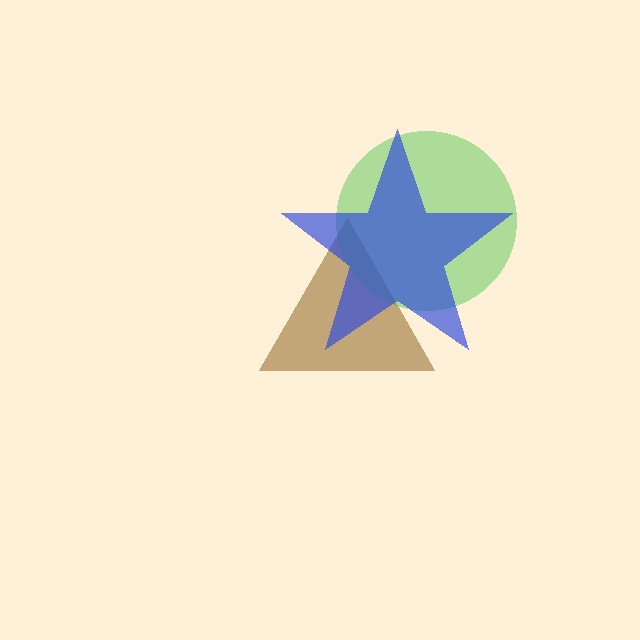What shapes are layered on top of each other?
The layered shapes are: a brown triangle, a green circle, a blue star.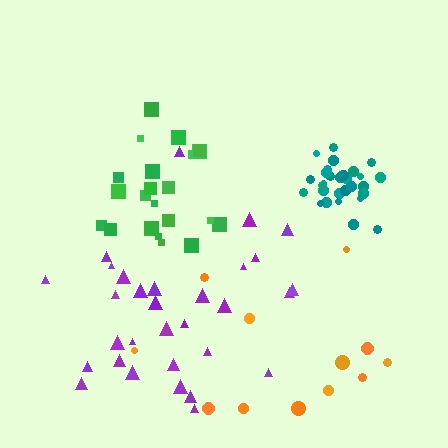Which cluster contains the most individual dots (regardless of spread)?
Teal (33).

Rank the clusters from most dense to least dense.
teal, green, purple, orange.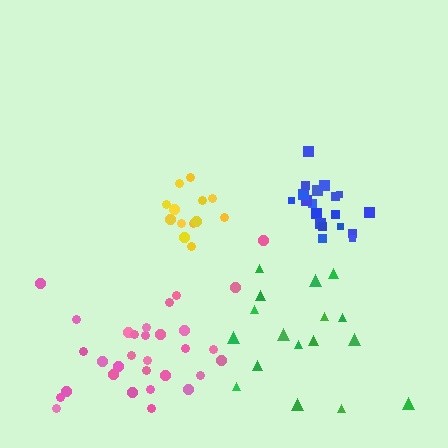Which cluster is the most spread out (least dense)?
Green.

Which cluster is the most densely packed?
Blue.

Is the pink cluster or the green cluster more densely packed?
Pink.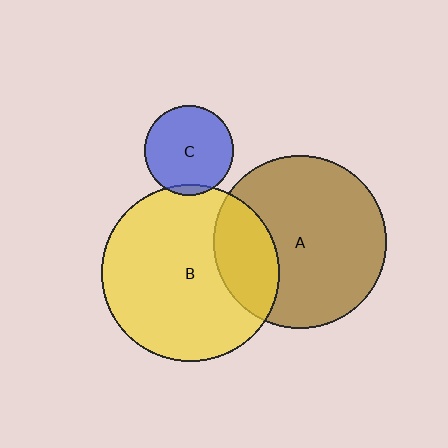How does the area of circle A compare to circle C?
Approximately 3.7 times.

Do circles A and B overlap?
Yes.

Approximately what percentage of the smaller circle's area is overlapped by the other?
Approximately 25%.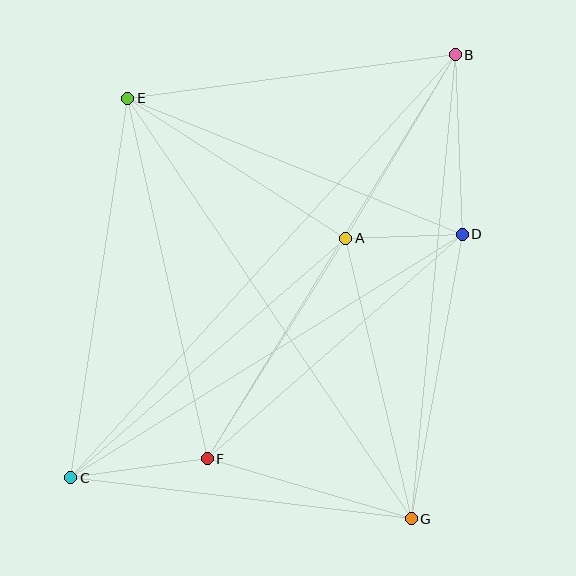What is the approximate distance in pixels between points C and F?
The distance between C and F is approximately 138 pixels.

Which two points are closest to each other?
Points A and D are closest to each other.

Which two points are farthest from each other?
Points B and C are farthest from each other.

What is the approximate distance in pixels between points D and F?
The distance between D and F is approximately 340 pixels.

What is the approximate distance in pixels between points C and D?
The distance between C and D is approximately 461 pixels.